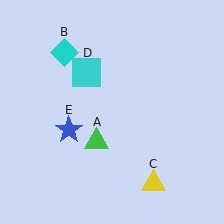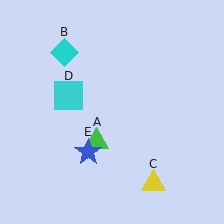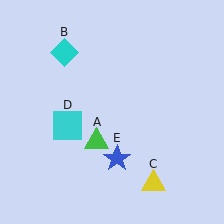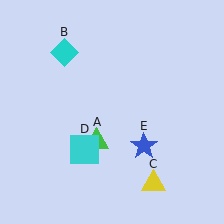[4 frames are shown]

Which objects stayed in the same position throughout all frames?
Green triangle (object A) and cyan diamond (object B) and yellow triangle (object C) remained stationary.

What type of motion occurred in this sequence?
The cyan square (object D), blue star (object E) rotated counterclockwise around the center of the scene.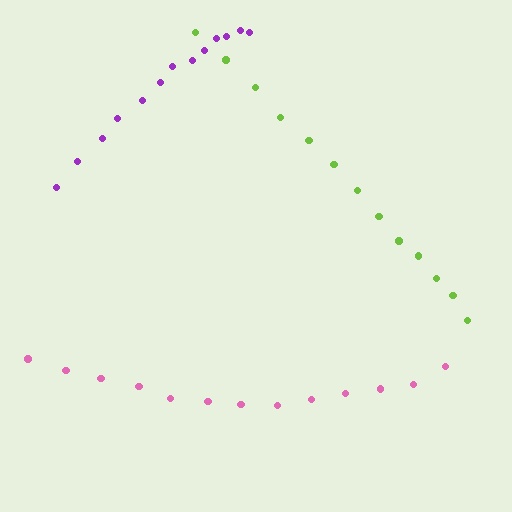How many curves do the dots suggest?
There are 3 distinct paths.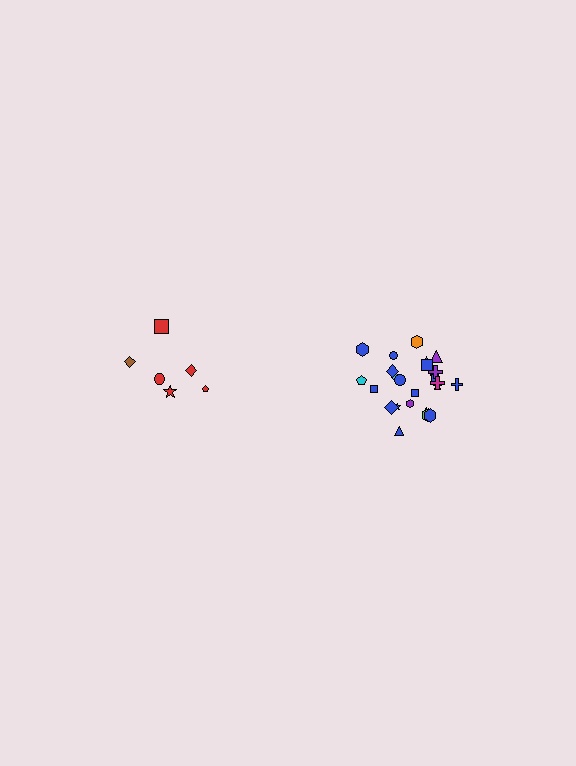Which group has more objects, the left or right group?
The right group.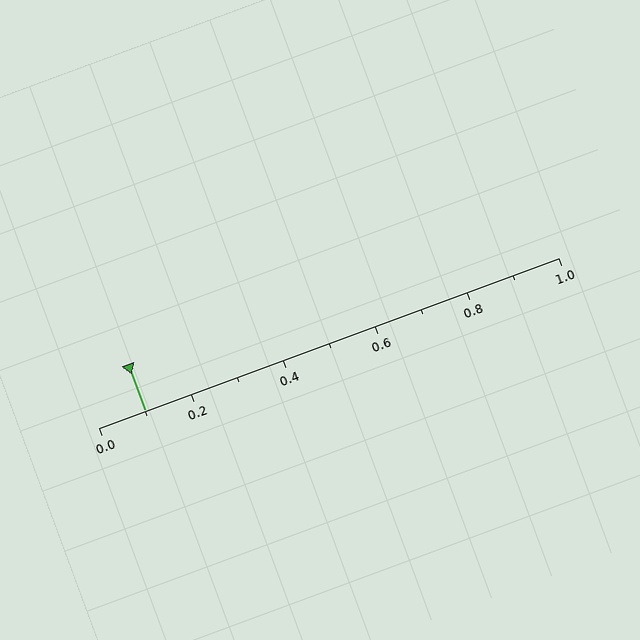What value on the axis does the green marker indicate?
The marker indicates approximately 0.1.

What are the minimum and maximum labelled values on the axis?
The axis runs from 0.0 to 1.0.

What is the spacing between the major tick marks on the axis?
The major ticks are spaced 0.2 apart.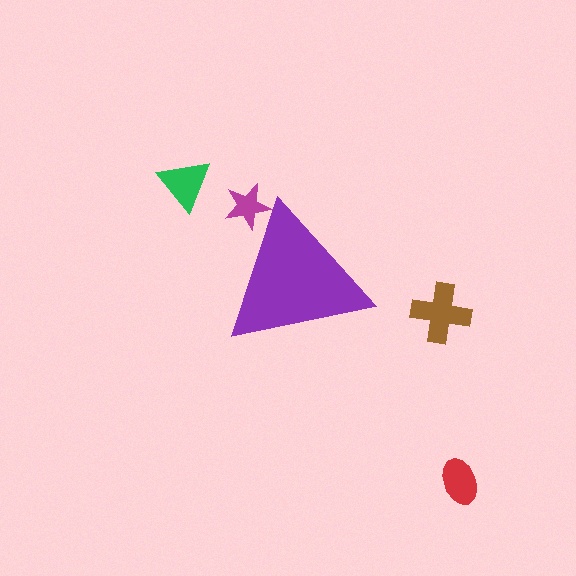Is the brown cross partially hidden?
No, the brown cross is fully visible.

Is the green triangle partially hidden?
No, the green triangle is fully visible.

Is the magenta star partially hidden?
Yes, the magenta star is partially hidden behind the purple triangle.